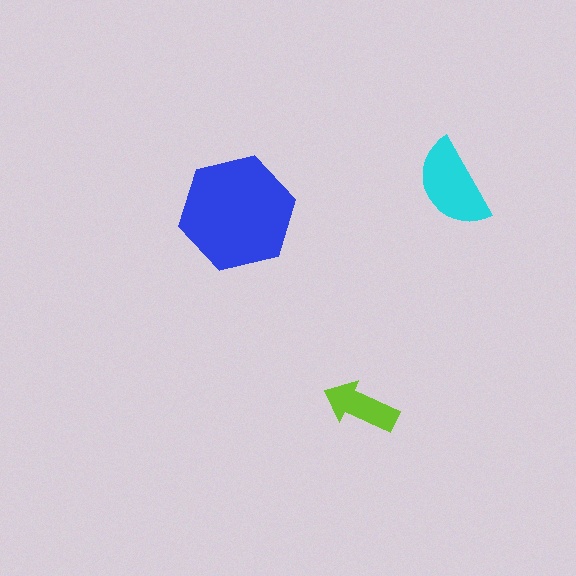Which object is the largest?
The blue hexagon.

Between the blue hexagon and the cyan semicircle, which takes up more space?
The blue hexagon.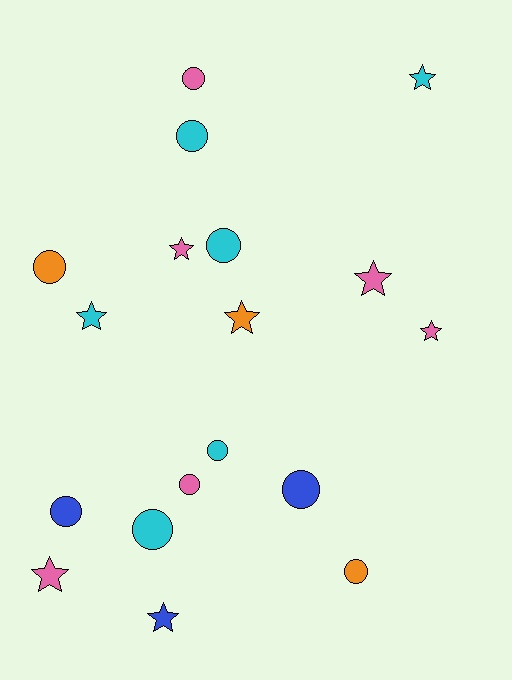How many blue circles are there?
There are 2 blue circles.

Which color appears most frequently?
Cyan, with 6 objects.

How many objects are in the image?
There are 18 objects.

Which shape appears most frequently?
Circle, with 10 objects.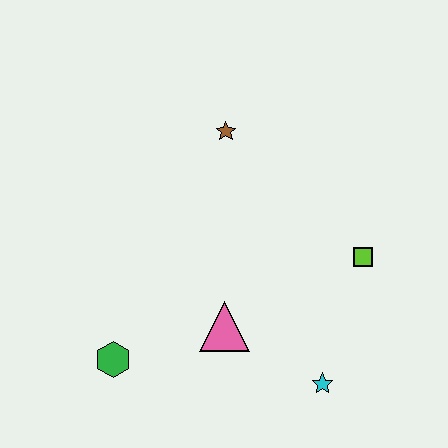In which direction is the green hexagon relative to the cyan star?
The green hexagon is to the left of the cyan star.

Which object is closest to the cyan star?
The pink triangle is closest to the cyan star.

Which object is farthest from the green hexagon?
The lime square is farthest from the green hexagon.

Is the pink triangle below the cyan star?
No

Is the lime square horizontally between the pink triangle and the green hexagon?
No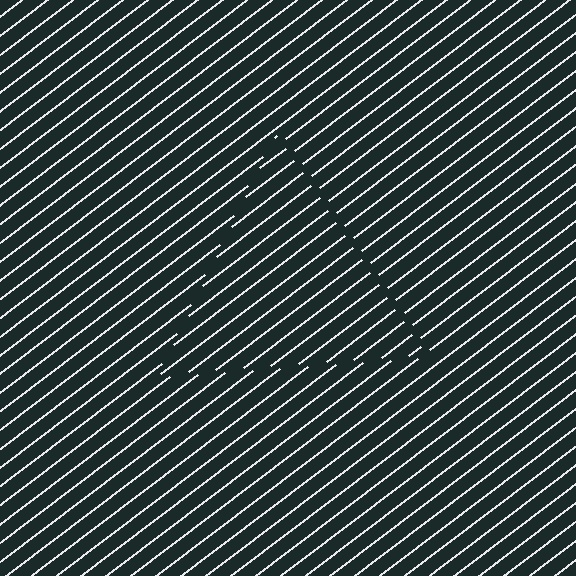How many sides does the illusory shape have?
3 sides — the line-ends trace a triangle.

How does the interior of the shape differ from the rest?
The interior of the shape contains the same grating, shifted by half a period — the contour is defined by the phase discontinuity where line-ends from the inner and outer gratings abut.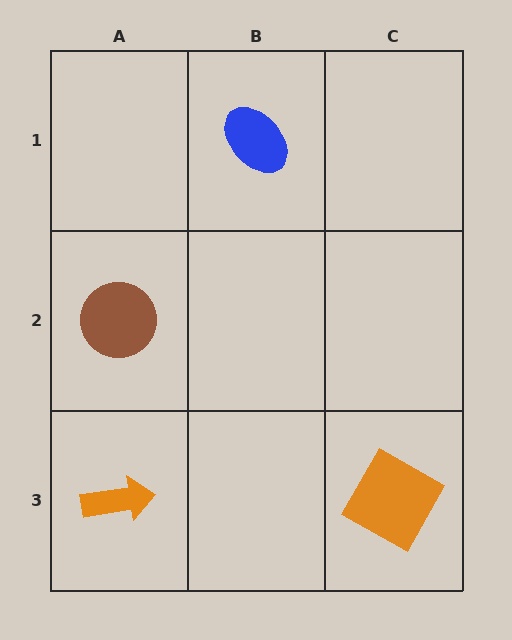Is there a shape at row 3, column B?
No, that cell is empty.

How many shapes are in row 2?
1 shape.